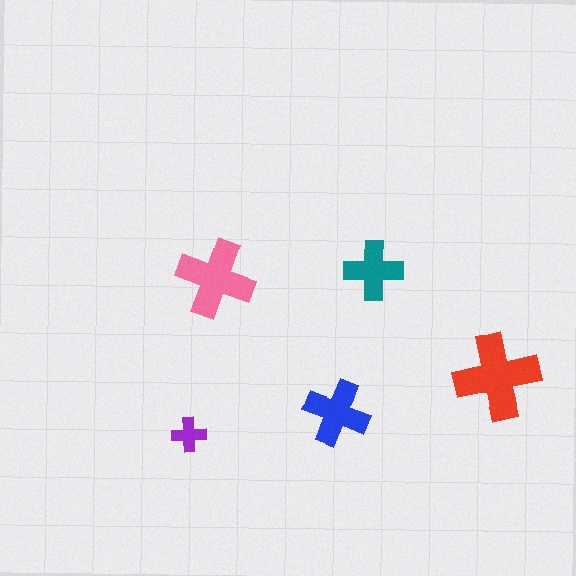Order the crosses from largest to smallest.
the red one, the pink one, the blue one, the teal one, the purple one.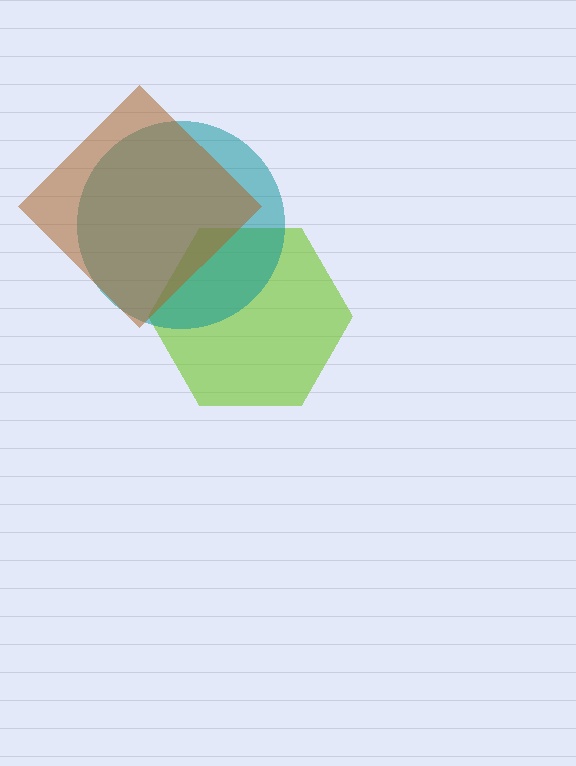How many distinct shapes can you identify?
There are 3 distinct shapes: a lime hexagon, a teal circle, a brown diamond.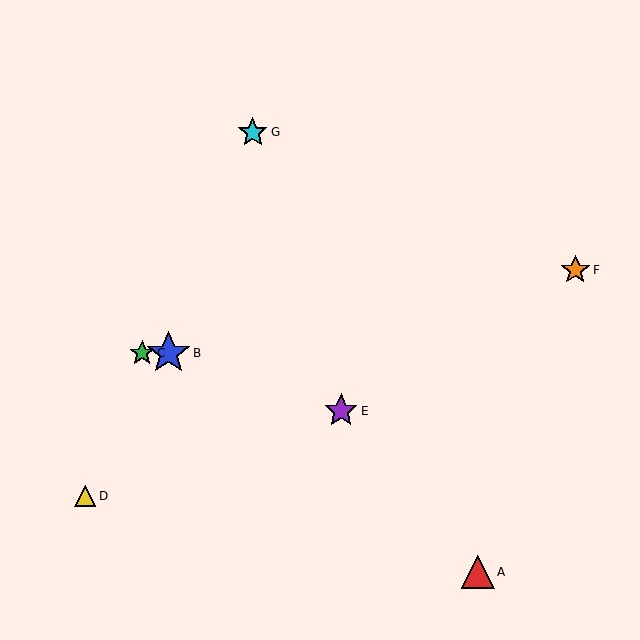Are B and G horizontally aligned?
No, B is at y≈353 and G is at y≈132.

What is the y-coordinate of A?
Object A is at y≈572.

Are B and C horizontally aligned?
Yes, both are at y≈353.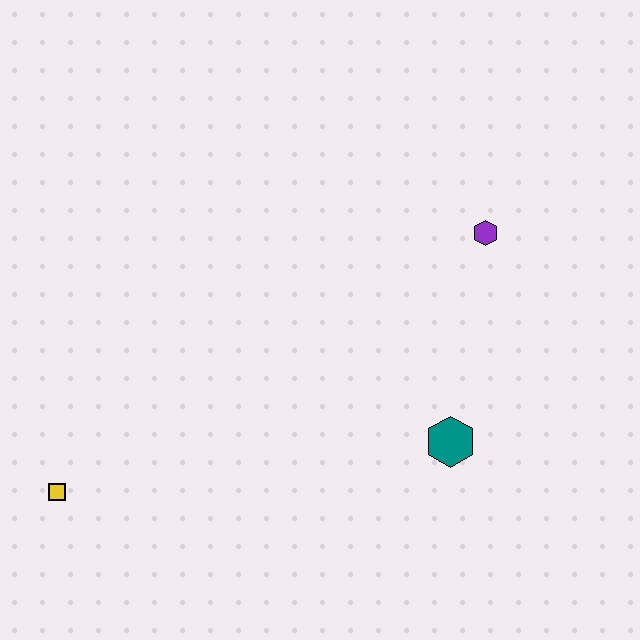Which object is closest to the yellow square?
The teal hexagon is closest to the yellow square.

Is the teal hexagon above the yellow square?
Yes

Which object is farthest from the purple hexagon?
The yellow square is farthest from the purple hexagon.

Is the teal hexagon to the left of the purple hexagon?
Yes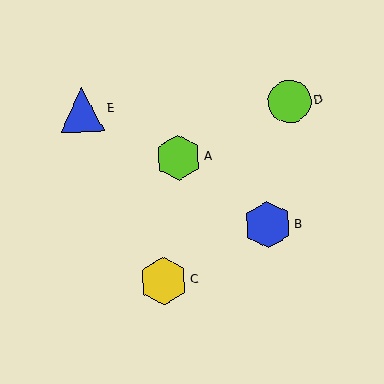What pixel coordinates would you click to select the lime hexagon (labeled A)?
Click at (178, 158) to select the lime hexagon A.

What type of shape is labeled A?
Shape A is a lime hexagon.